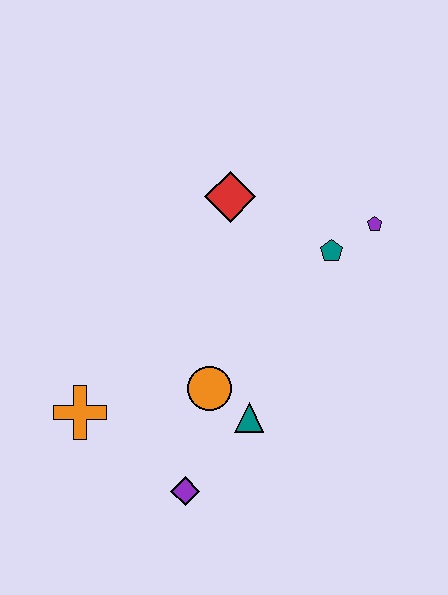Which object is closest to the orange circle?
The teal triangle is closest to the orange circle.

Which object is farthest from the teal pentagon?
The orange cross is farthest from the teal pentagon.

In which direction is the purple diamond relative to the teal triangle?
The purple diamond is below the teal triangle.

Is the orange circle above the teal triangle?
Yes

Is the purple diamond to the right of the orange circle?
No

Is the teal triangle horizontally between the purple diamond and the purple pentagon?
Yes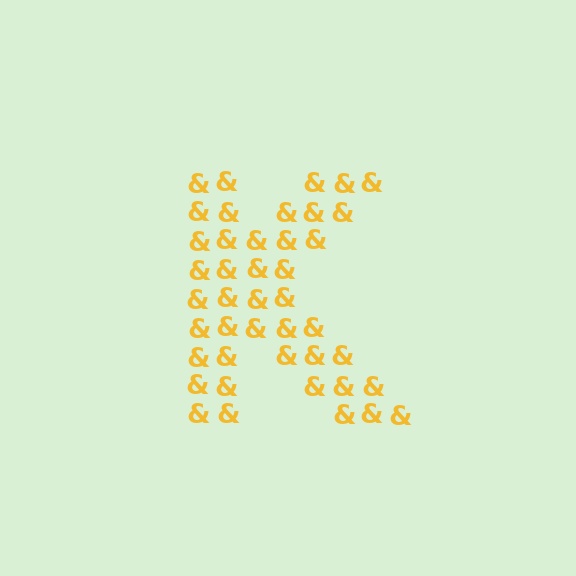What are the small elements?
The small elements are ampersands.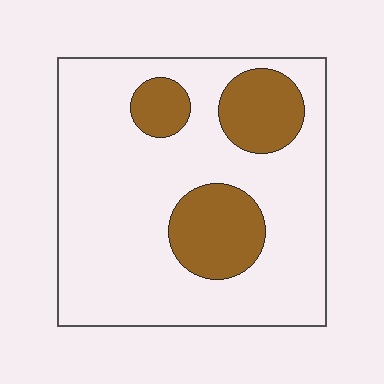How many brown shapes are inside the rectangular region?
3.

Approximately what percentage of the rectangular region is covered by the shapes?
Approximately 20%.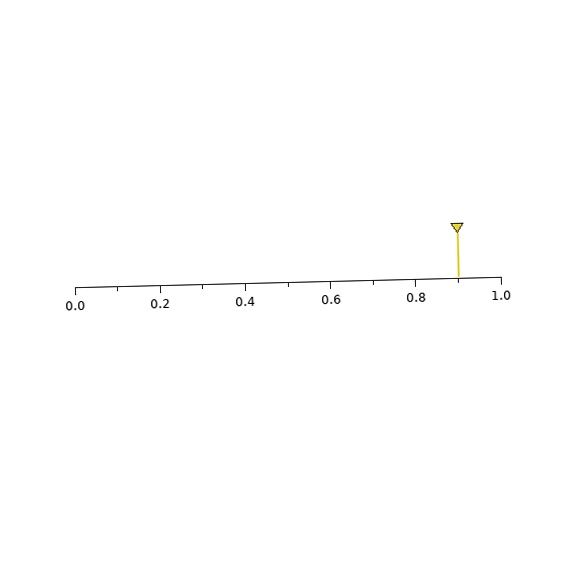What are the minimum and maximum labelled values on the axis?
The axis runs from 0.0 to 1.0.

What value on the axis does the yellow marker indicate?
The marker indicates approximately 0.9.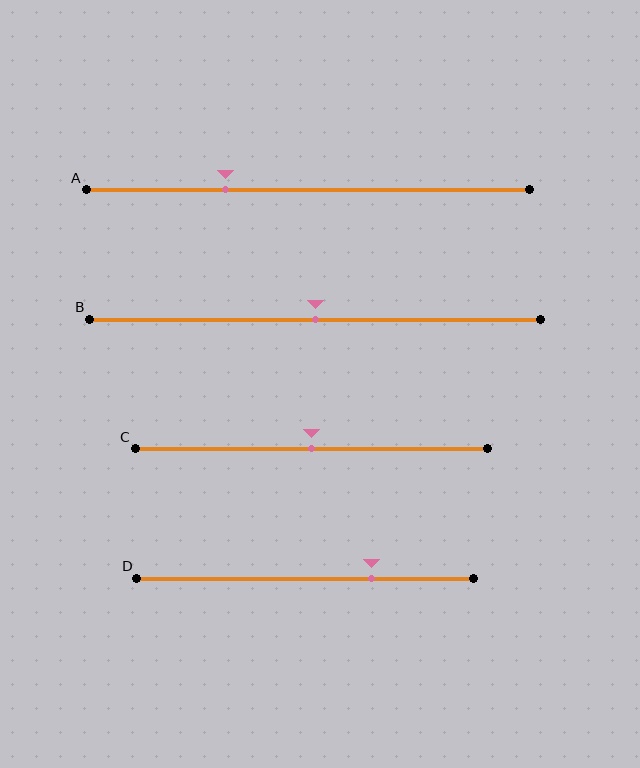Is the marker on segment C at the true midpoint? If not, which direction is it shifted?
Yes, the marker on segment C is at the true midpoint.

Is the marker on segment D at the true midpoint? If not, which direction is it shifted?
No, the marker on segment D is shifted to the right by about 20% of the segment length.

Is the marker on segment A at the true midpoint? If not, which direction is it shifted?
No, the marker on segment A is shifted to the left by about 19% of the segment length.